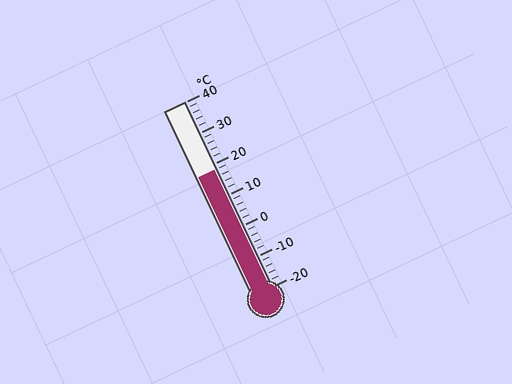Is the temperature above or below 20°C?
The temperature is below 20°C.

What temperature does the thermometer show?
The thermometer shows approximately 18°C.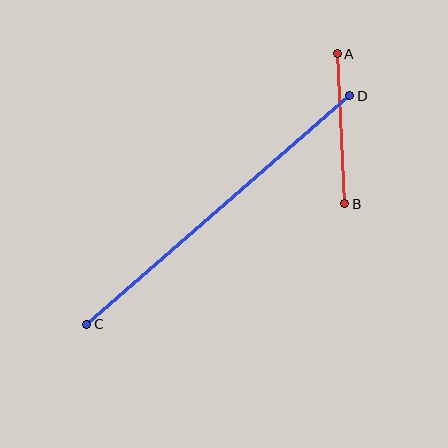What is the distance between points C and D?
The distance is approximately 348 pixels.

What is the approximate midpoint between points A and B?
The midpoint is at approximately (341, 129) pixels.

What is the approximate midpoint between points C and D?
The midpoint is at approximately (218, 210) pixels.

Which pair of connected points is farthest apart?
Points C and D are farthest apart.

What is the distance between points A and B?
The distance is approximately 150 pixels.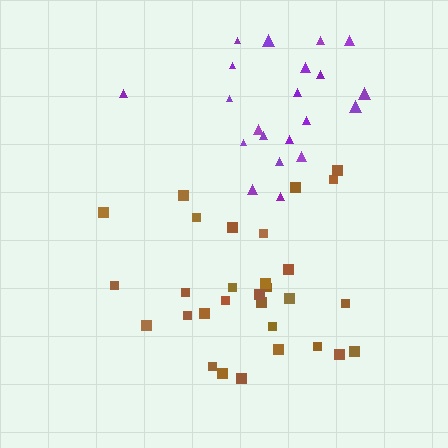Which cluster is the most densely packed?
Brown.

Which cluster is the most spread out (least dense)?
Purple.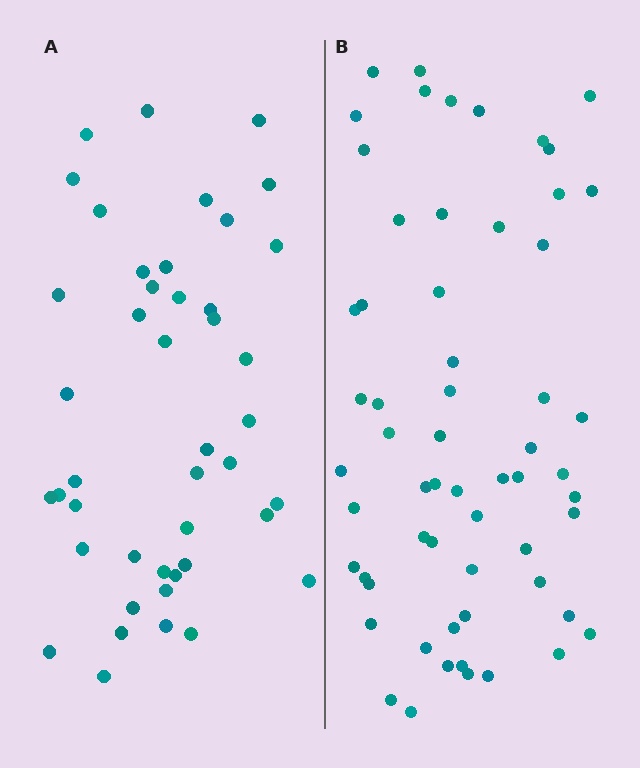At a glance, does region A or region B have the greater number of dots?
Region B (the right region) has more dots.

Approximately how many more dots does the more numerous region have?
Region B has approximately 15 more dots than region A.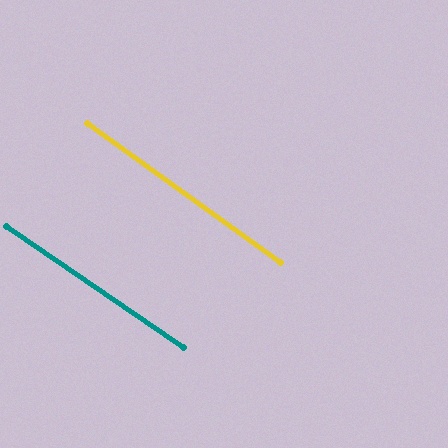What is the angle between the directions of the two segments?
Approximately 1 degree.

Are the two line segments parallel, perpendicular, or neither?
Parallel — their directions differ by only 1.5°.